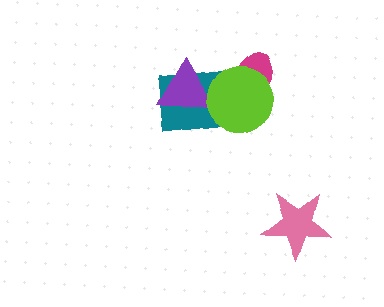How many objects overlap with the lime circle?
3 objects overlap with the lime circle.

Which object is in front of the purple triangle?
The lime circle is in front of the purple triangle.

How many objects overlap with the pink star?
0 objects overlap with the pink star.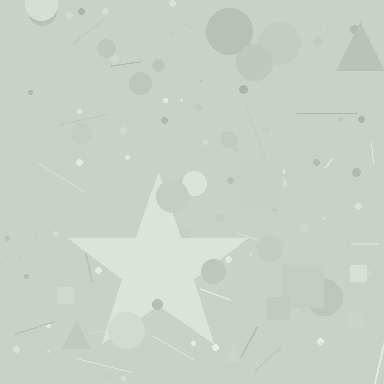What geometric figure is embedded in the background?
A star is embedded in the background.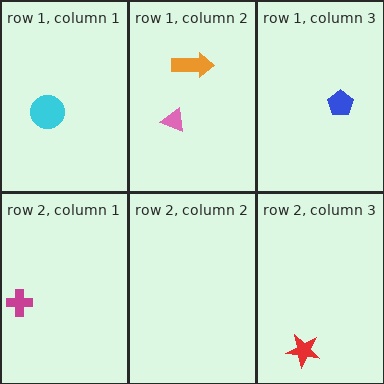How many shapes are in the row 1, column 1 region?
1.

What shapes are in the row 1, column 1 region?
The cyan circle.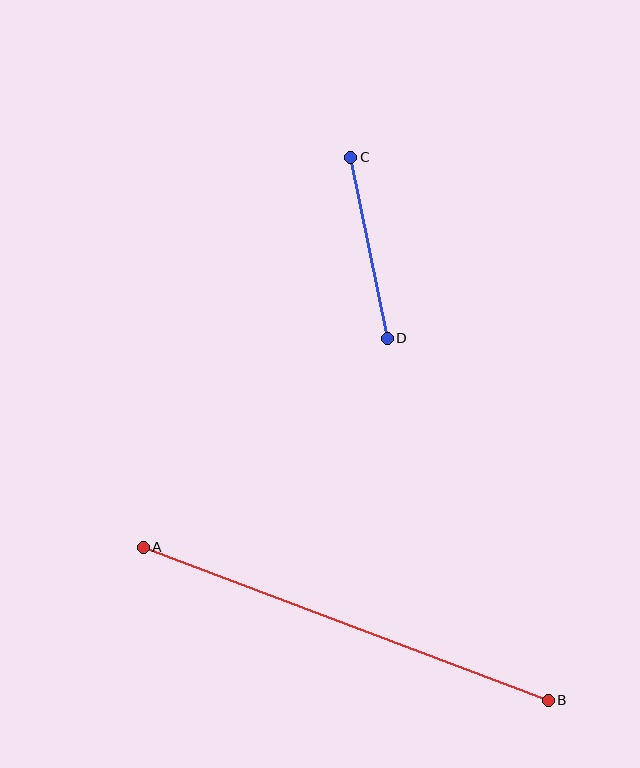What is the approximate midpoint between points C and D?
The midpoint is at approximately (369, 248) pixels.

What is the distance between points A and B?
The distance is approximately 433 pixels.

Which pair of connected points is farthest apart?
Points A and B are farthest apart.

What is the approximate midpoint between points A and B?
The midpoint is at approximately (346, 624) pixels.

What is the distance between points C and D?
The distance is approximately 184 pixels.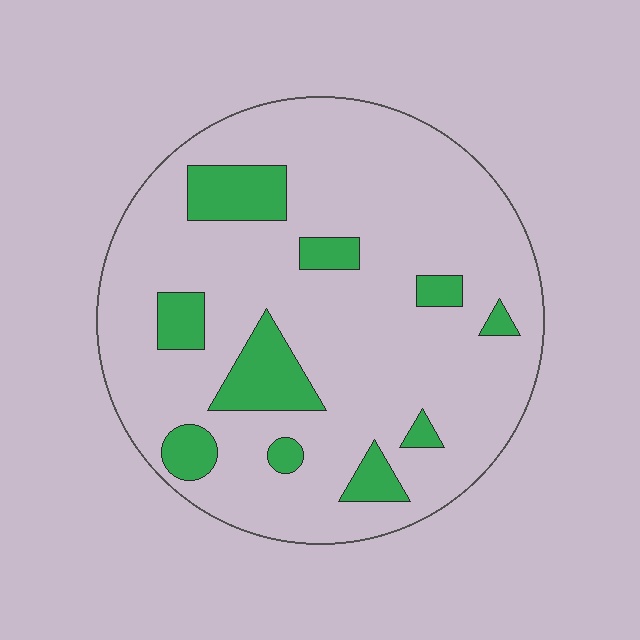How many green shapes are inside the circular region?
10.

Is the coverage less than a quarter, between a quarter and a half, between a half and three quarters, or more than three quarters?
Less than a quarter.